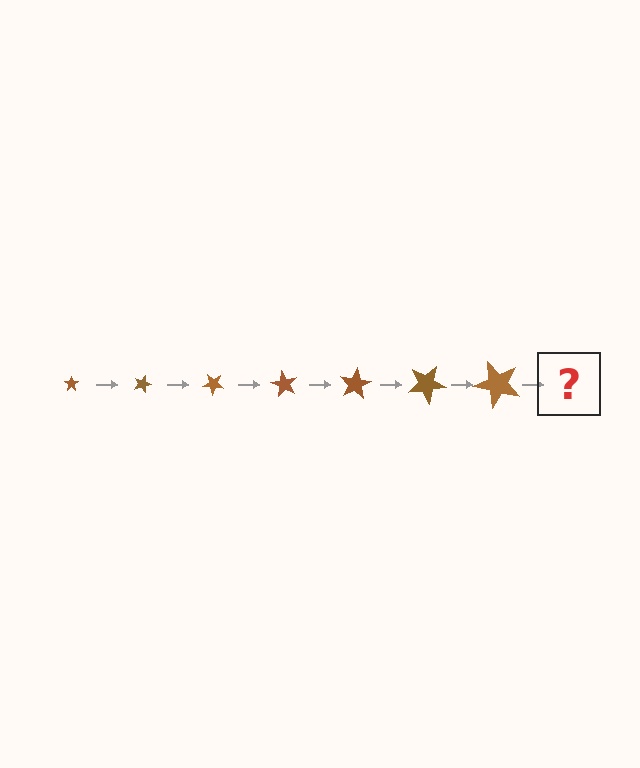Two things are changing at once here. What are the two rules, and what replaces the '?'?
The two rules are that the star grows larger each step and it rotates 20 degrees each step. The '?' should be a star, larger than the previous one and rotated 140 degrees from the start.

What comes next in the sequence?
The next element should be a star, larger than the previous one and rotated 140 degrees from the start.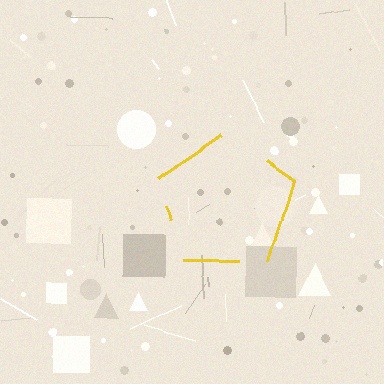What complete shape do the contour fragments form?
The contour fragments form a pentagon.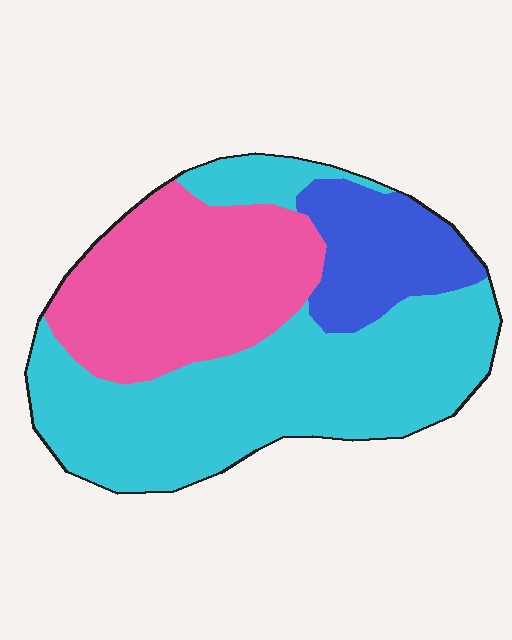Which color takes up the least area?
Blue, at roughly 15%.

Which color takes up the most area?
Cyan, at roughly 50%.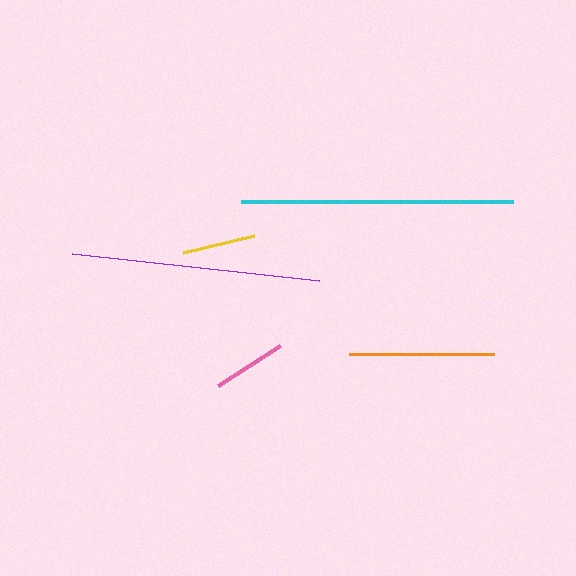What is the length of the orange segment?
The orange segment is approximately 144 pixels long.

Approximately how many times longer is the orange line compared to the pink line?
The orange line is approximately 2.0 times the length of the pink line.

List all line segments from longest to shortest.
From longest to shortest: cyan, purple, orange, pink, yellow.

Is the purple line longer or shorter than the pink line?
The purple line is longer than the pink line.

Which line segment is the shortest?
The yellow line is the shortest at approximately 73 pixels.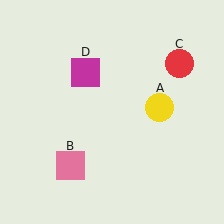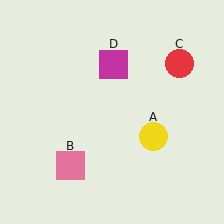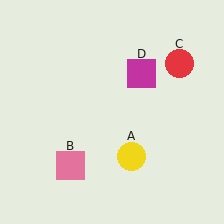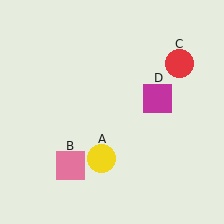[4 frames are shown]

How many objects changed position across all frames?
2 objects changed position: yellow circle (object A), magenta square (object D).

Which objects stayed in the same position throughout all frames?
Pink square (object B) and red circle (object C) remained stationary.